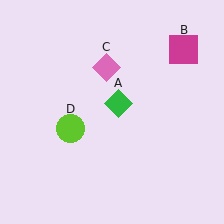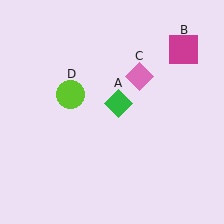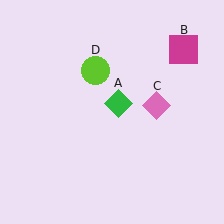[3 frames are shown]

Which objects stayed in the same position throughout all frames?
Green diamond (object A) and magenta square (object B) remained stationary.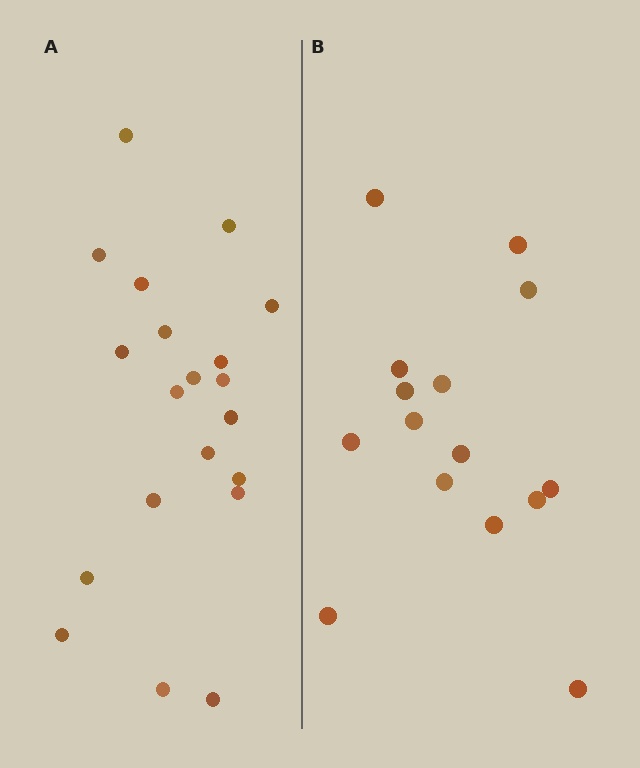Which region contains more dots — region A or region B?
Region A (the left region) has more dots.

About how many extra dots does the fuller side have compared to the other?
Region A has about 5 more dots than region B.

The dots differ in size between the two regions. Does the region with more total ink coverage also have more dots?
No. Region B has more total ink coverage because its dots are larger, but region A actually contains more individual dots. Total area can be misleading — the number of items is what matters here.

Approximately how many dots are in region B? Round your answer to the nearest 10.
About 20 dots. (The exact count is 15, which rounds to 20.)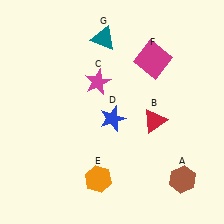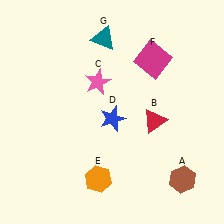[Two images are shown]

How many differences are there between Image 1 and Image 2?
There is 1 difference between the two images.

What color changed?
The star (C) changed from magenta in Image 1 to pink in Image 2.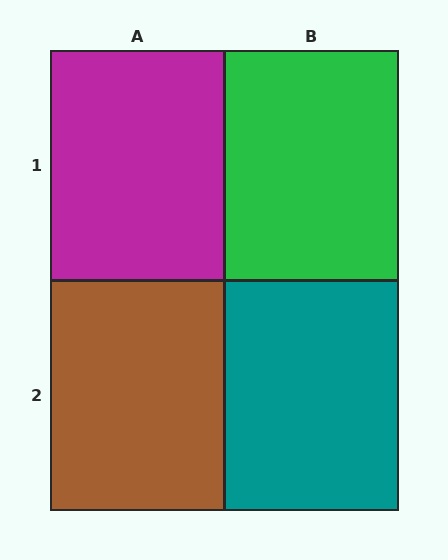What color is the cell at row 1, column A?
Magenta.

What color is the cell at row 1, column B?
Green.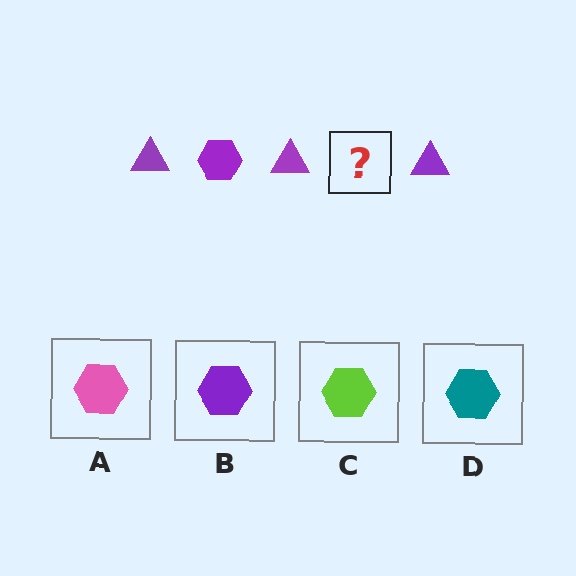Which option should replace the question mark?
Option B.